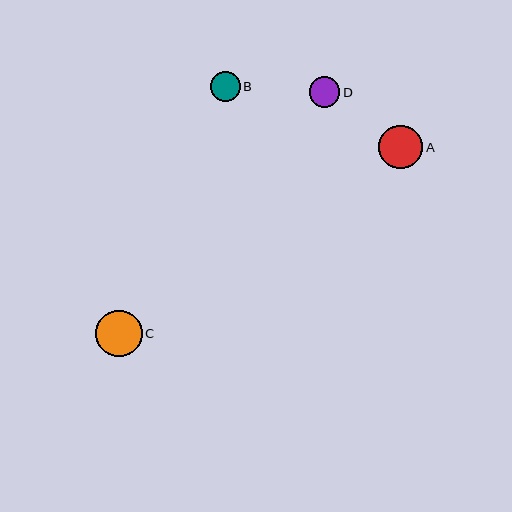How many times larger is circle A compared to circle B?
Circle A is approximately 1.5 times the size of circle B.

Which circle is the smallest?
Circle B is the smallest with a size of approximately 30 pixels.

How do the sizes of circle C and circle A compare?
Circle C and circle A are approximately the same size.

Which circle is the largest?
Circle C is the largest with a size of approximately 47 pixels.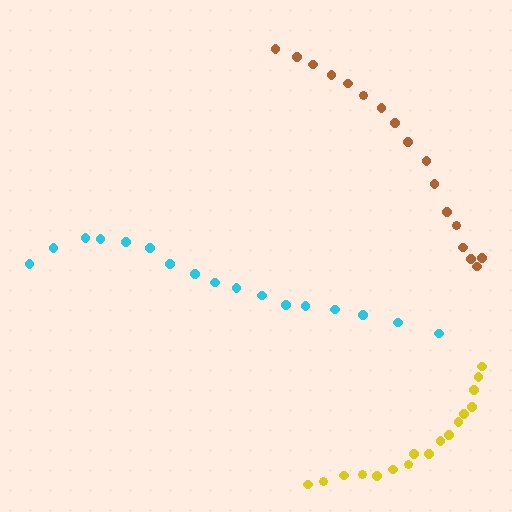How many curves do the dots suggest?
There are 3 distinct paths.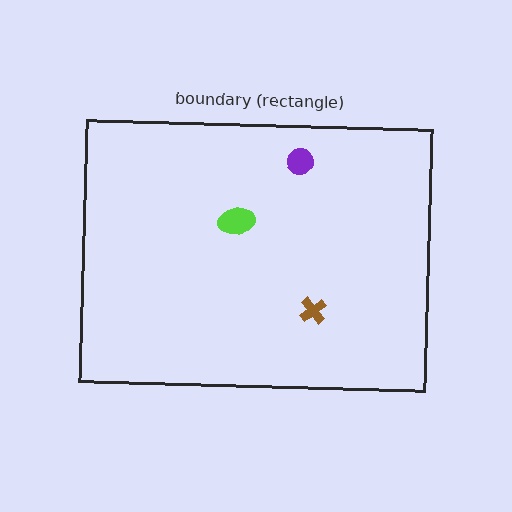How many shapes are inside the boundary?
3 inside, 0 outside.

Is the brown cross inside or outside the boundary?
Inside.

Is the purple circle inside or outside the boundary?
Inside.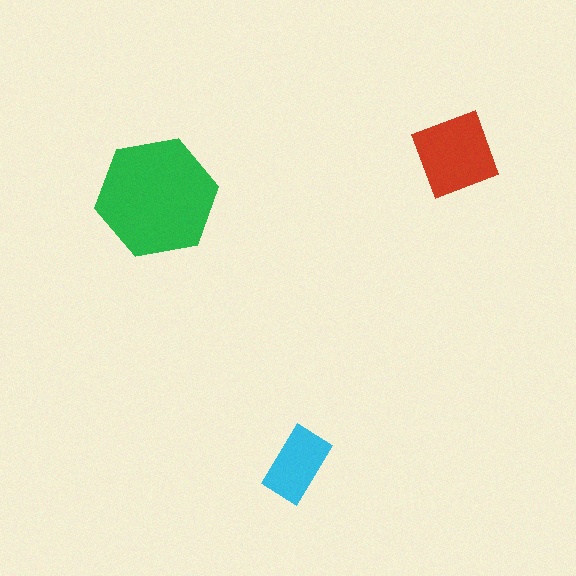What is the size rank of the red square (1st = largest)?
2nd.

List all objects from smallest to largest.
The cyan rectangle, the red square, the green hexagon.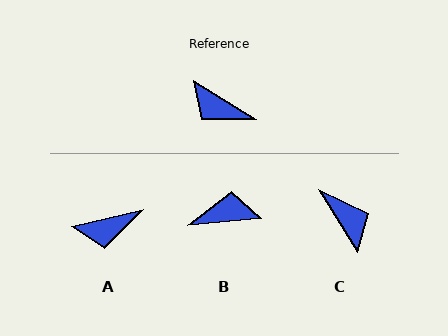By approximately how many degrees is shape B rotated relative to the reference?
Approximately 143 degrees clockwise.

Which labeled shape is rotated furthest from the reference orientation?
C, about 154 degrees away.